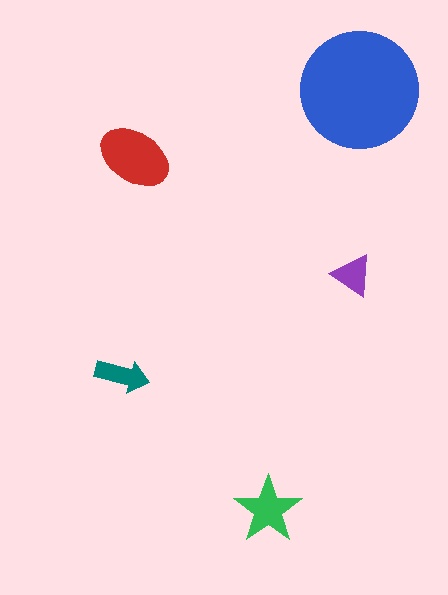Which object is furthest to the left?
The teal arrow is leftmost.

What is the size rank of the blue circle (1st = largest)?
1st.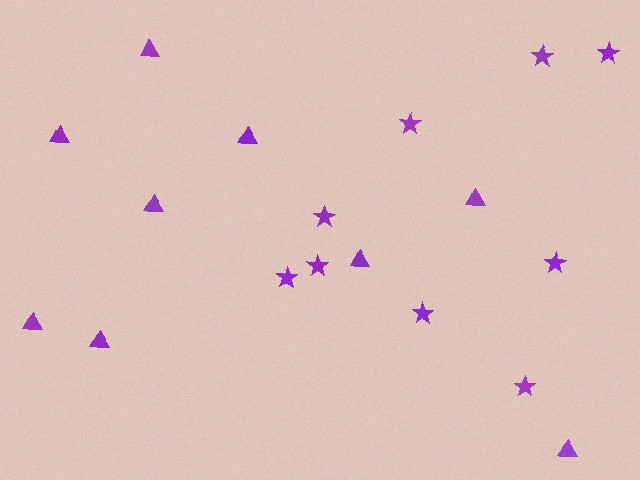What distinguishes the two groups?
There are 2 groups: one group of triangles (9) and one group of stars (9).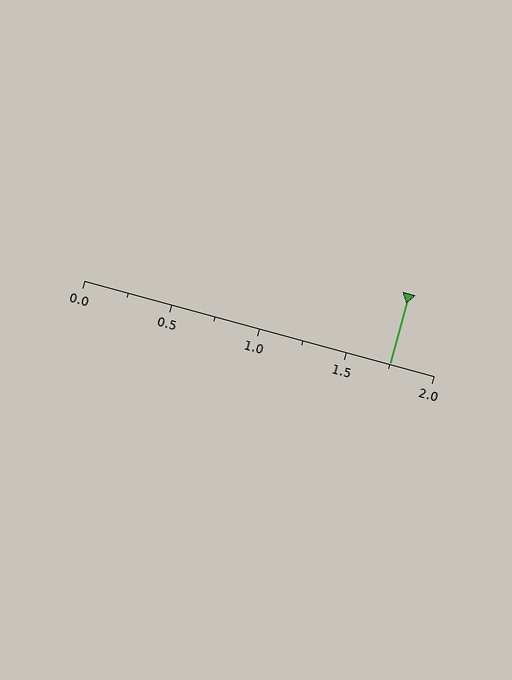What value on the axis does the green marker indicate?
The marker indicates approximately 1.75.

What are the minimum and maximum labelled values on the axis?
The axis runs from 0.0 to 2.0.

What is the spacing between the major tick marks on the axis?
The major ticks are spaced 0.5 apart.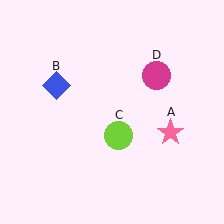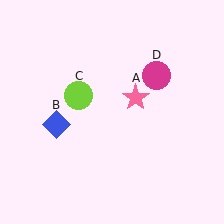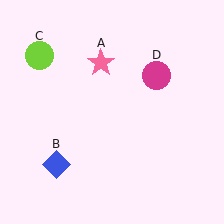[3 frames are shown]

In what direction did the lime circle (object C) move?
The lime circle (object C) moved up and to the left.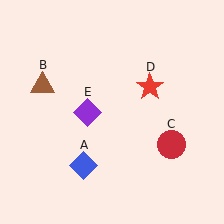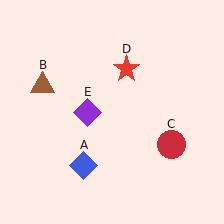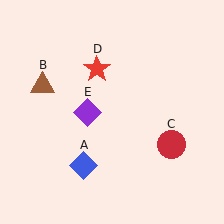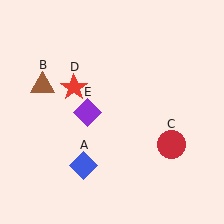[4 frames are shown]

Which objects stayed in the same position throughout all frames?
Blue diamond (object A) and brown triangle (object B) and red circle (object C) and purple diamond (object E) remained stationary.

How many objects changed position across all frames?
1 object changed position: red star (object D).